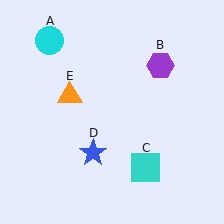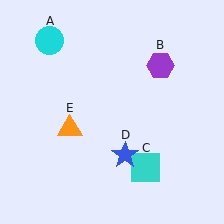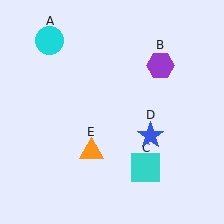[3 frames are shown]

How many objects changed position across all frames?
2 objects changed position: blue star (object D), orange triangle (object E).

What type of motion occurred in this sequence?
The blue star (object D), orange triangle (object E) rotated counterclockwise around the center of the scene.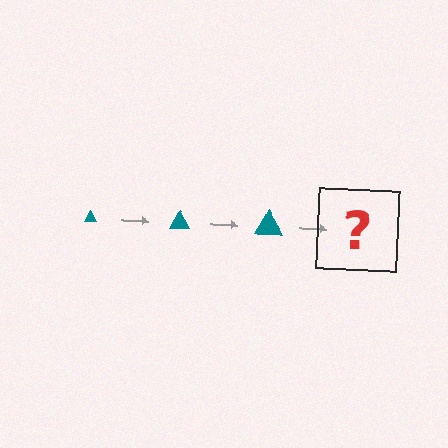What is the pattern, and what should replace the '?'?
The pattern is that the triangle gets progressively larger each step. The '?' should be a teal triangle, larger than the previous one.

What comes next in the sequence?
The next element should be a teal triangle, larger than the previous one.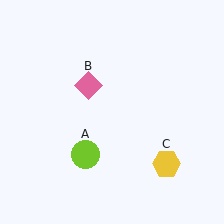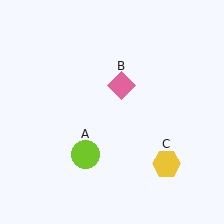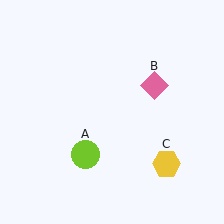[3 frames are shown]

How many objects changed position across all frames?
1 object changed position: pink diamond (object B).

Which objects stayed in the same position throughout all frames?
Lime circle (object A) and yellow hexagon (object C) remained stationary.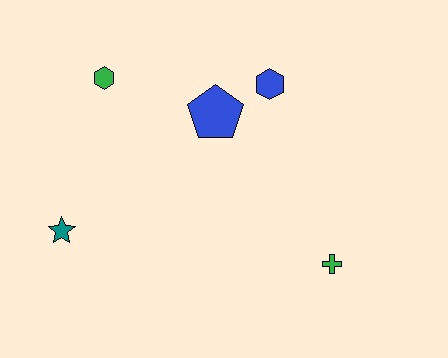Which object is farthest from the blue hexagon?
The teal star is farthest from the blue hexagon.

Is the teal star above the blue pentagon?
No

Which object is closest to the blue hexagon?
The blue pentagon is closest to the blue hexagon.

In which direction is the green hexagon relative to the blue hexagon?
The green hexagon is to the left of the blue hexagon.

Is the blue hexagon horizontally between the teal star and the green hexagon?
No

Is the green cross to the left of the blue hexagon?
No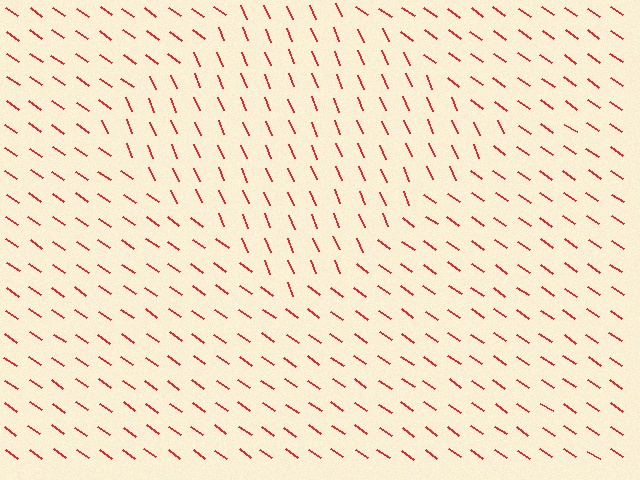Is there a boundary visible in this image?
Yes, there is a texture boundary formed by a change in line orientation.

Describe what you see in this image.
The image is filled with small red line segments. A diamond region in the image has lines oriented differently from the surrounding lines, creating a visible texture boundary.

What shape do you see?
I see a diamond.